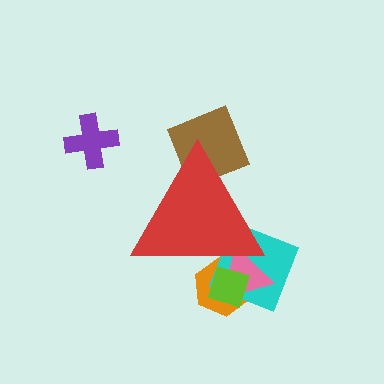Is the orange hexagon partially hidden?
Yes, the orange hexagon is partially hidden behind the red triangle.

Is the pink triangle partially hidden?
Yes, the pink triangle is partially hidden behind the red triangle.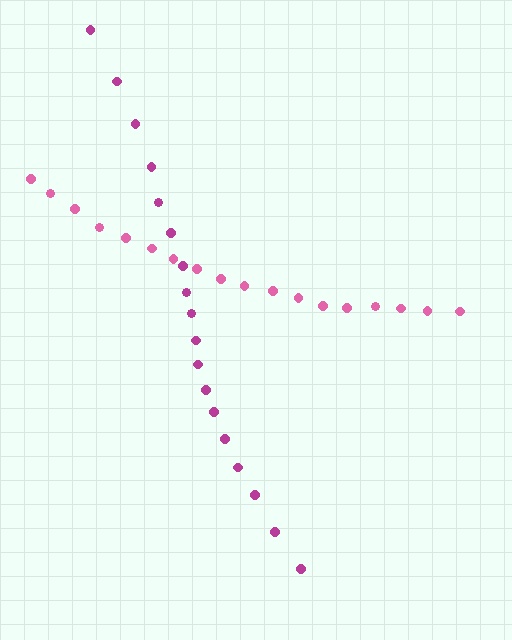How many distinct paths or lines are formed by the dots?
There are 2 distinct paths.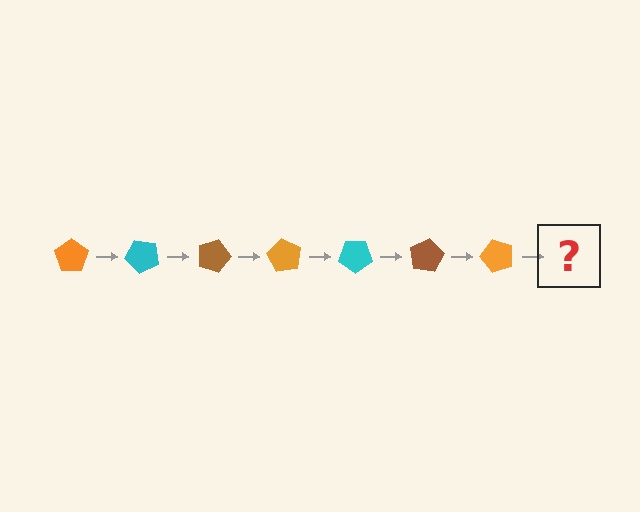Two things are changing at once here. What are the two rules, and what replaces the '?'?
The two rules are that it rotates 45 degrees each step and the color cycles through orange, cyan, and brown. The '?' should be a cyan pentagon, rotated 315 degrees from the start.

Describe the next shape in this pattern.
It should be a cyan pentagon, rotated 315 degrees from the start.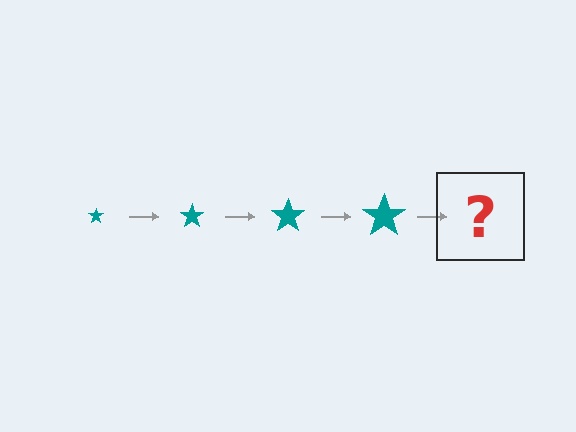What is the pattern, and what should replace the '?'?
The pattern is that the star gets progressively larger each step. The '?' should be a teal star, larger than the previous one.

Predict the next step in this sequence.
The next step is a teal star, larger than the previous one.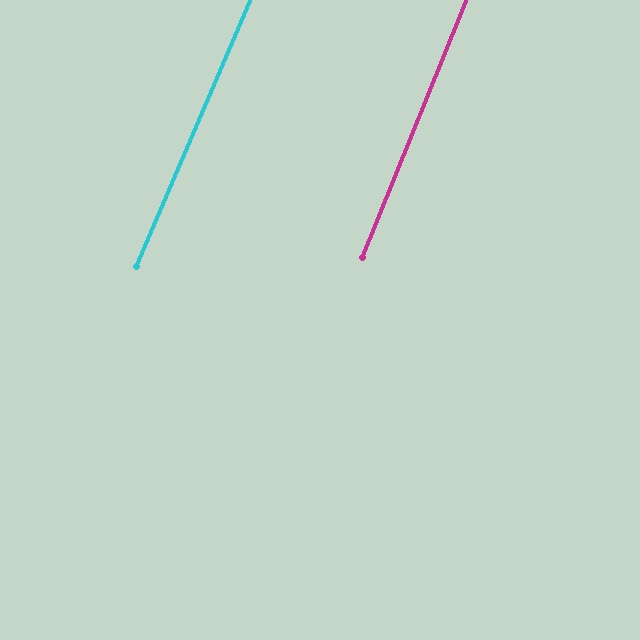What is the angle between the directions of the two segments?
Approximately 1 degree.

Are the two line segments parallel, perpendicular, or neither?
Parallel — their directions differ by only 1.1°.